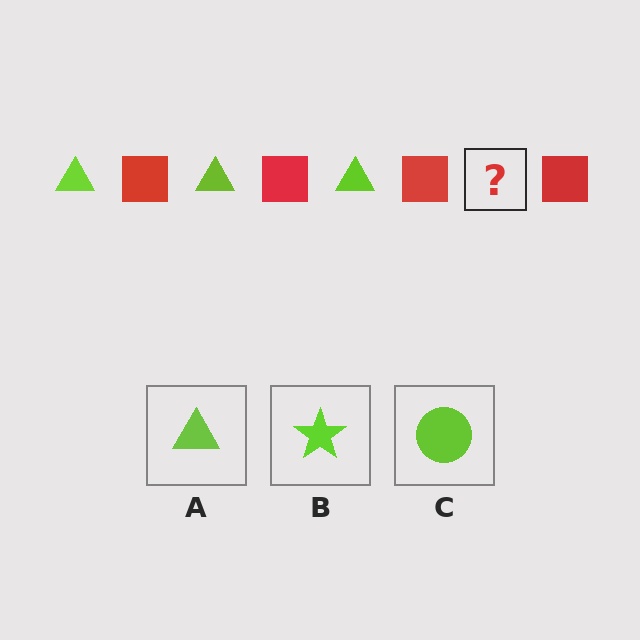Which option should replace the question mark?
Option A.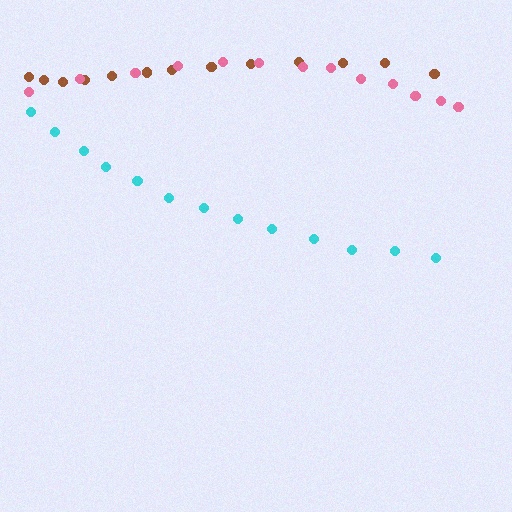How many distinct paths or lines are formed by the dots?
There are 3 distinct paths.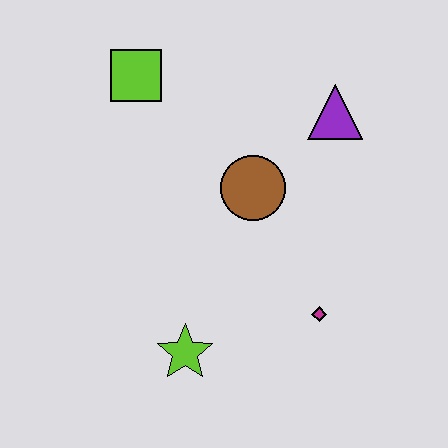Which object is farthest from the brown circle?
The lime star is farthest from the brown circle.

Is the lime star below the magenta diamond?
Yes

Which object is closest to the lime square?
The brown circle is closest to the lime square.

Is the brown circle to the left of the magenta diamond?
Yes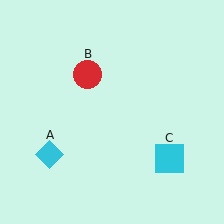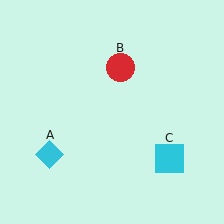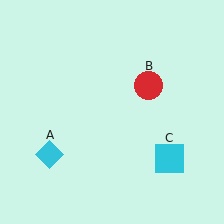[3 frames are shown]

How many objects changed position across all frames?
1 object changed position: red circle (object B).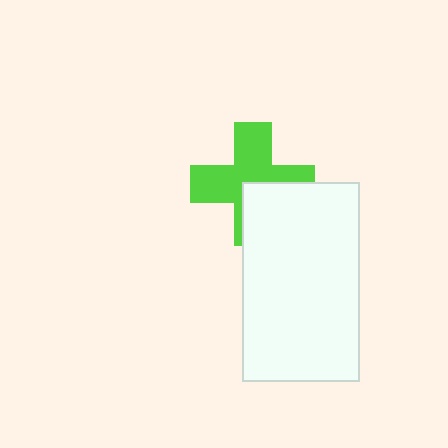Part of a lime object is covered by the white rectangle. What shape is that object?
It is a cross.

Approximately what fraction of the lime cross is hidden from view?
Roughly 36% of the lime cross is hidden behind the white rectangle.